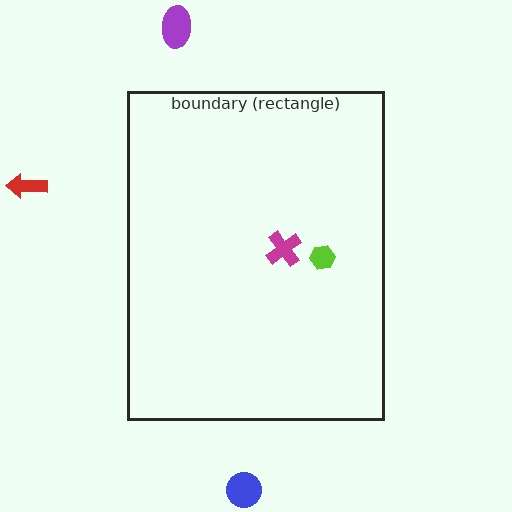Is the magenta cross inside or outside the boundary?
Inside.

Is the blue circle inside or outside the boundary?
Outside.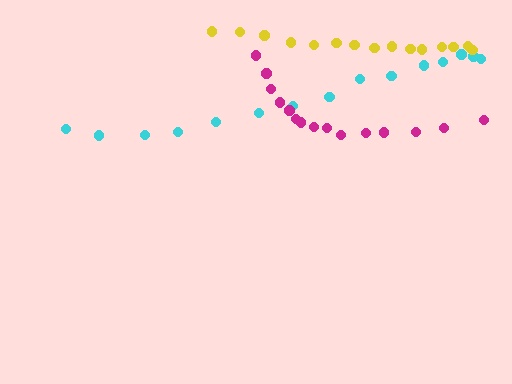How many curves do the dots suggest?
There are 3 distinct paths.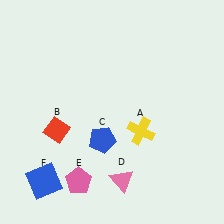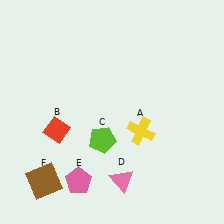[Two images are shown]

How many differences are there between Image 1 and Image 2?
There are 2 differences between the two images.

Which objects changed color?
C changed from blue to lime. F changed from blue to brown.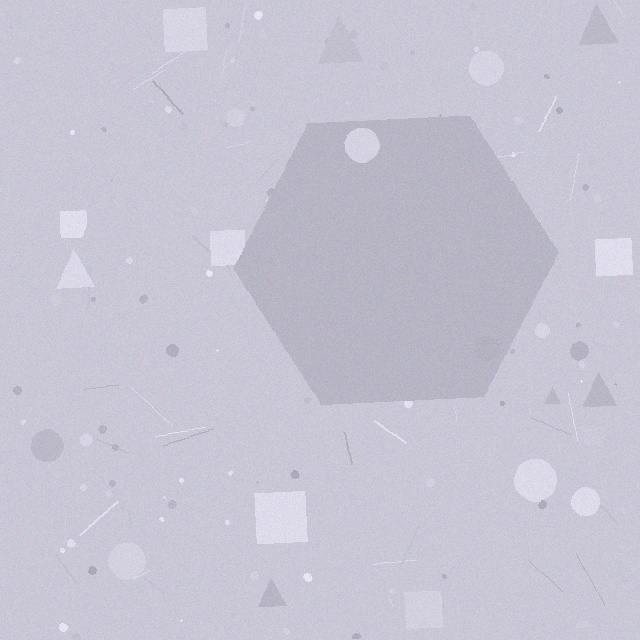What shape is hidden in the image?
A hexagon is hidden in the image.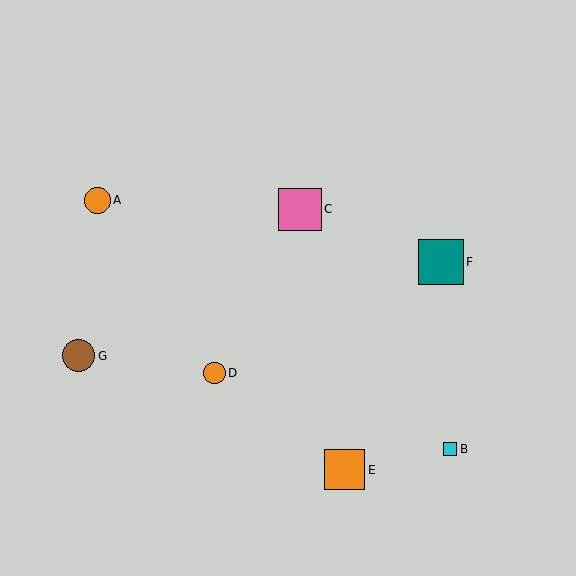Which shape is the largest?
The teal square (labeled F) is the largest.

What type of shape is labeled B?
Shape B is a cyan square.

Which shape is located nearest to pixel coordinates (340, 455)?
The orange square (labeled E) at (344, 470) is nearest to that location.